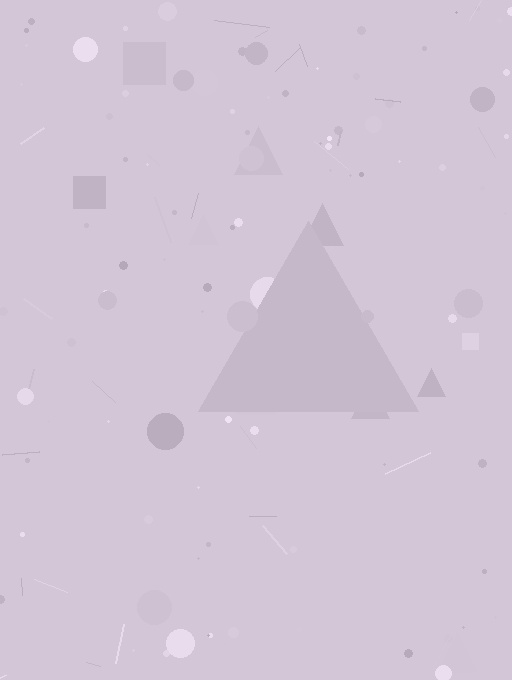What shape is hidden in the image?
A triangle is hidden in the image.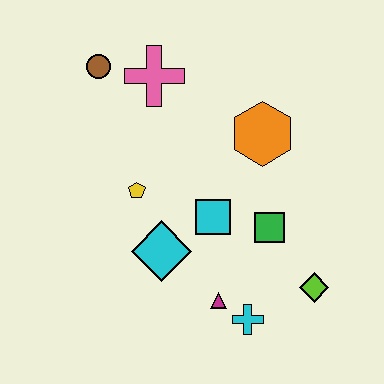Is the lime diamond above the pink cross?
No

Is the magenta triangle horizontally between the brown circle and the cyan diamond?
No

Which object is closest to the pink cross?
The brown circle is closest to the pink cross.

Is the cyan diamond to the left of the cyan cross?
Yes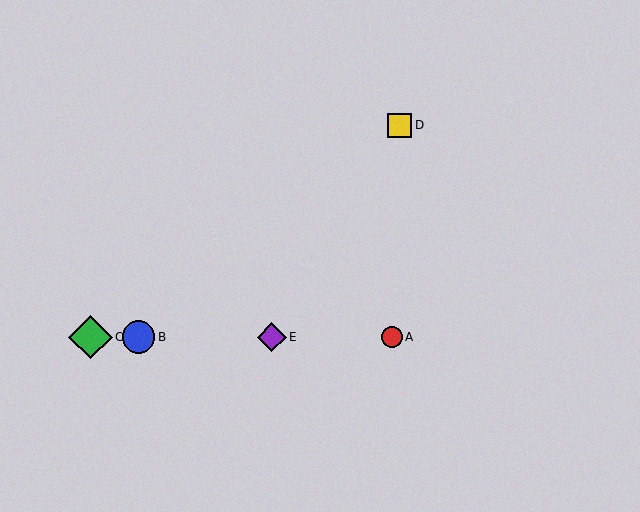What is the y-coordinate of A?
Object A is at y≈337.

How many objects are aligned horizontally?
4 objects (A, B, C, E) are aligned horizontally.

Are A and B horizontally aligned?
Yes, both are at y≈337.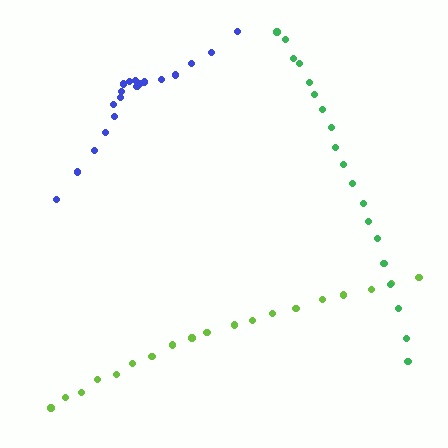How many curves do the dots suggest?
There are 3 distinct paths.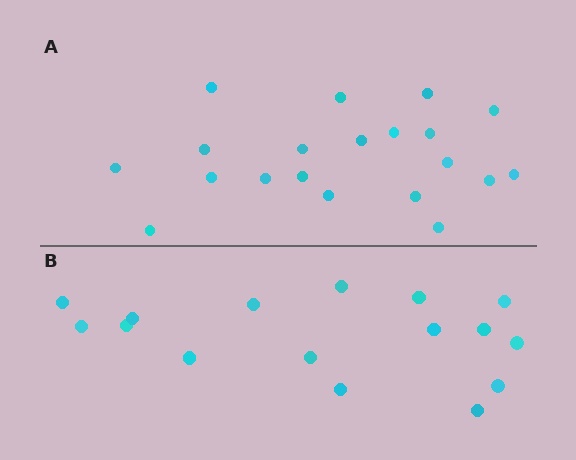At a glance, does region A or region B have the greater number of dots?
Region A (the top region) has more dots.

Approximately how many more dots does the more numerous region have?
Region A has about 4 more dots than region B.